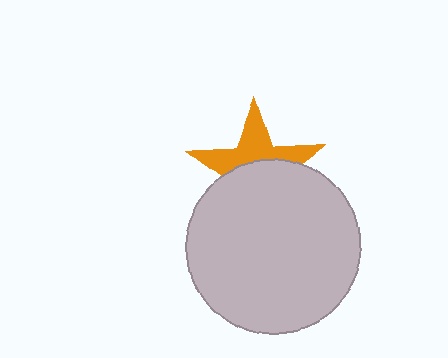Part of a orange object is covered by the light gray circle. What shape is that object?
It is a star.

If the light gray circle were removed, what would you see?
You would see the complete orange star.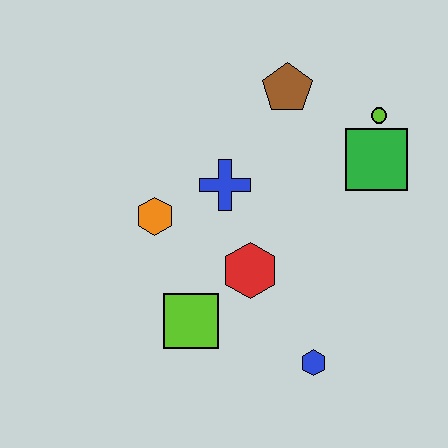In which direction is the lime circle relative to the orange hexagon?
The lime circle is to the right of the orange hexagon.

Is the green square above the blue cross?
Yes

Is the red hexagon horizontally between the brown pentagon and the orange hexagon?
Yes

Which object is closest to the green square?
The lime circle is closest to the green square.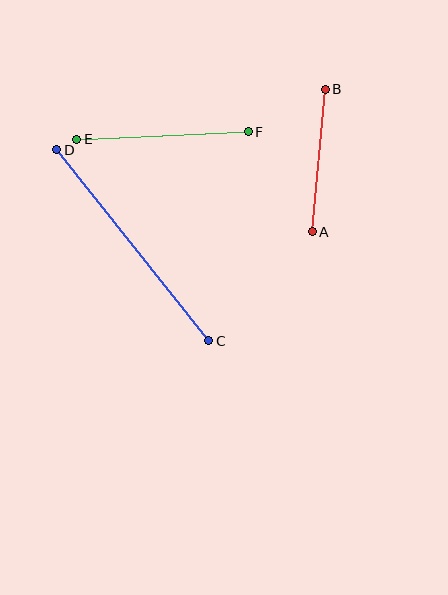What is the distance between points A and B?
The distance is approximately 143 pixels.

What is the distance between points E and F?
The distance is approximately 172 pixels.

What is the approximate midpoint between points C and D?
The midpoint is at approximately (133, 245) pixels.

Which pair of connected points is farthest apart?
Points C and D are farthest apart.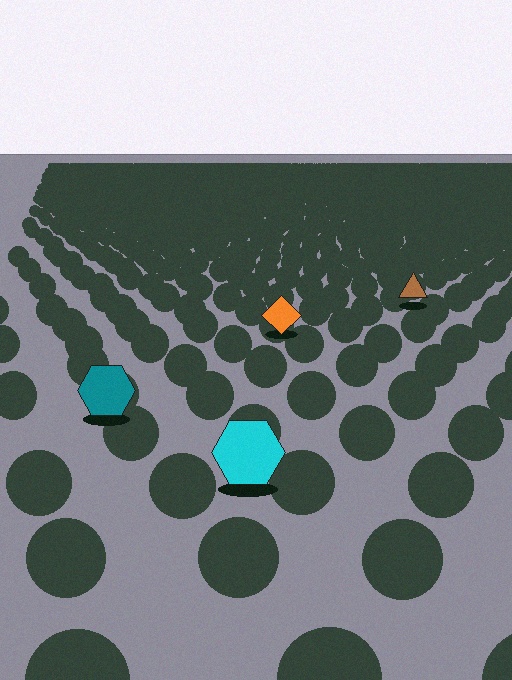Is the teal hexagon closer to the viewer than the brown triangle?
Yes. The teal hexagon is closer — you can tell from the texture gradient: the ground texture is coarser near it.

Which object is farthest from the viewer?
The brown triangle is farthest from the viewer. It appears smaller and the ground texture around it is denser.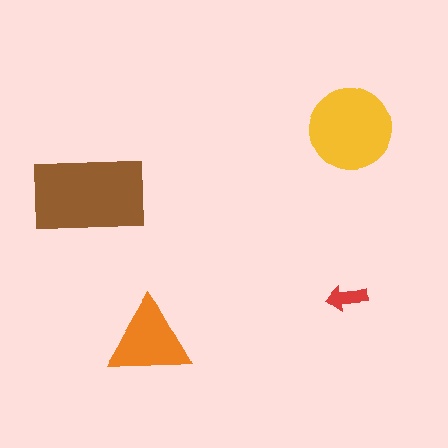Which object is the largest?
The brown rectangle.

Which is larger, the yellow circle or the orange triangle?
The yellow circle.